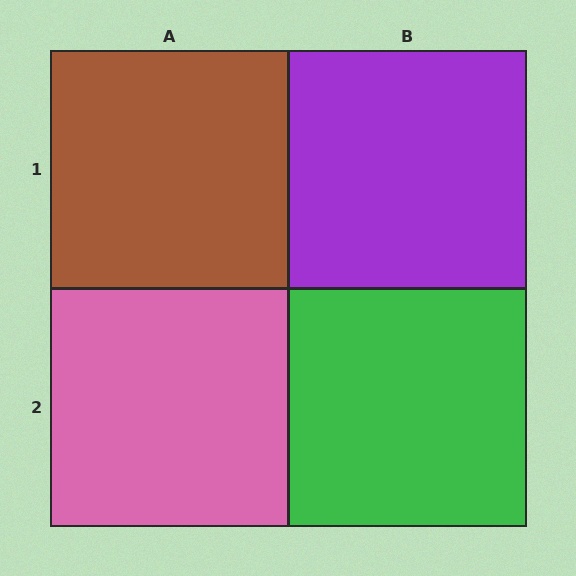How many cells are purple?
1 cell is purple.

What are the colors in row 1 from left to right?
Brown, purple.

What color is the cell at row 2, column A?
Pink.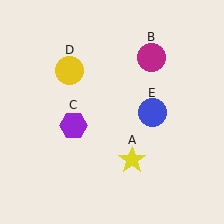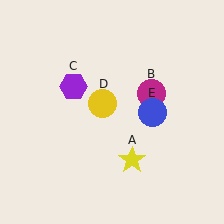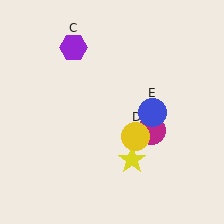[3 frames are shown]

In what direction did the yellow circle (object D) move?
The yellow circle (object D) moved down and to the right.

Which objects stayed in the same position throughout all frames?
Yellow star (object A) and blue circle (object E) remained stationary.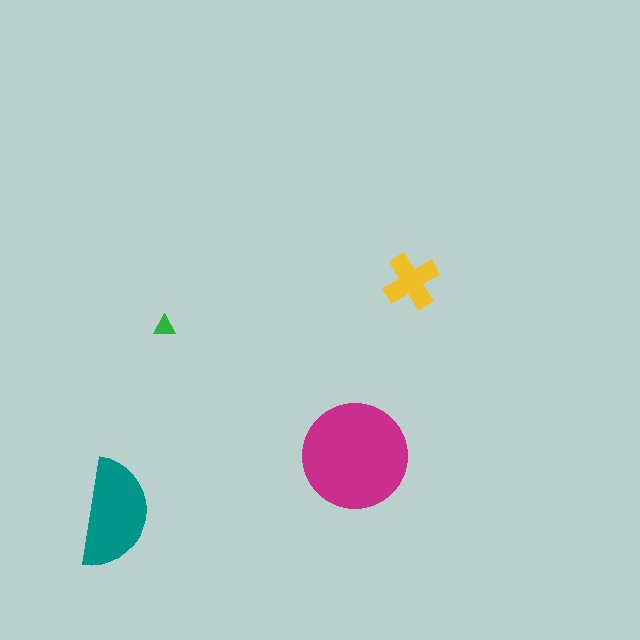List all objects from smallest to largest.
The green triangle, the yellow cross, the teal semicircle, the magenta circle.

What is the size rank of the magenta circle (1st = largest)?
1st.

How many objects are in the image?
There are 4 objects in the image.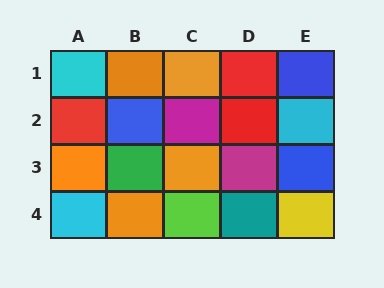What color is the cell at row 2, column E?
Cyan.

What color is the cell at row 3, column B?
Green.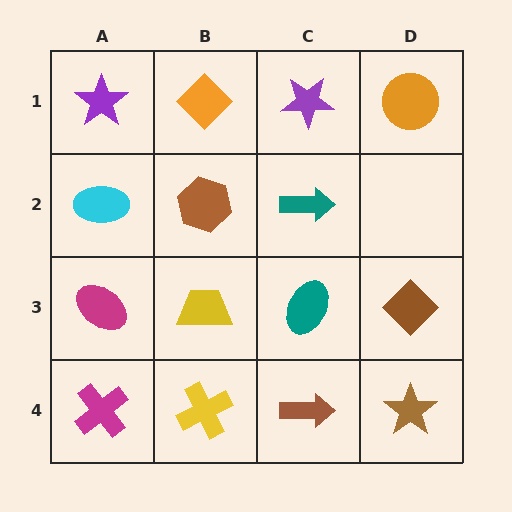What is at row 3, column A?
A magenta ellipse.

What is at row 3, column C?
A teal ellipse.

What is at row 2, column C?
A teal arrow.